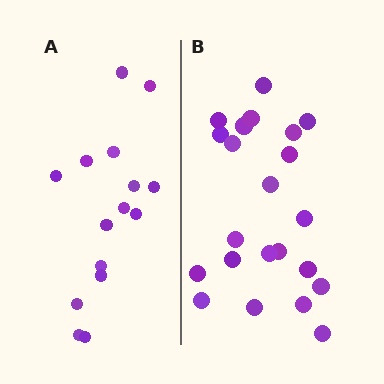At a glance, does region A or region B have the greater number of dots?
Region B (the right region) has more dots.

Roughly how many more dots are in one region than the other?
Region B has roughly 8 or so more dots than region A.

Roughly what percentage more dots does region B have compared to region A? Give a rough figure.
About 45% more.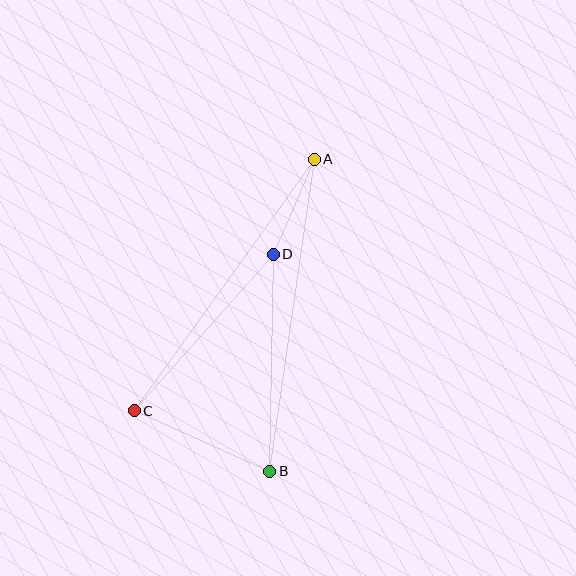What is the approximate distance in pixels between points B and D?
The distance between B and D is approximately 217 pixels.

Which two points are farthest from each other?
Points A and B are farthest from each other.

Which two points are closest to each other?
Points A and D are closest to each other.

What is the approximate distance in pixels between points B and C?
The distance between B and C is approximately 148 pixels.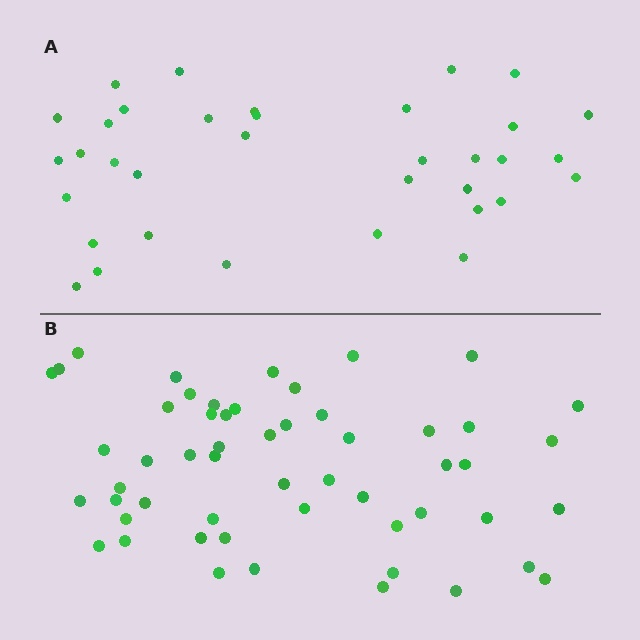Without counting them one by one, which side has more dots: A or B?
Region B (the bottom region) has more dots.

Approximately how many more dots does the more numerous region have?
Region B has approximately 20 more dots than region A.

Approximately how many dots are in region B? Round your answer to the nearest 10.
About 50 dots. (The exact count is 54, which rounds to 50.)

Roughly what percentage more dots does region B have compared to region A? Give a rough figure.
About 55% more.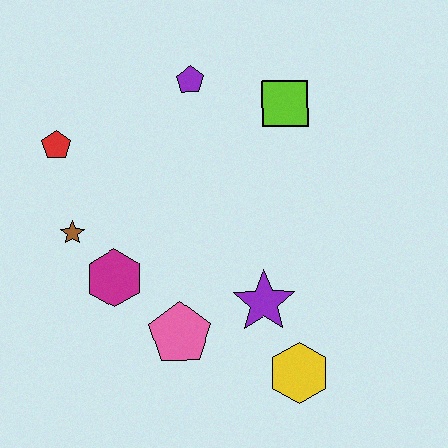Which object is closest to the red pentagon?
The brown star is closest to the red pentagon.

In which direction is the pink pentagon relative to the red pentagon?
The pink pentagon is below the red pentagon.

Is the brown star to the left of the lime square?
Yes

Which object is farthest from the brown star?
The yellow hexagon is farthest from the brown star.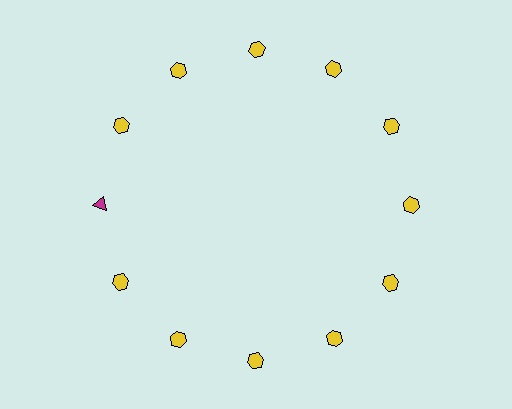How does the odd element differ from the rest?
It differs in both color (magenta instead of yellow) and shape (triangle instead of hexagon).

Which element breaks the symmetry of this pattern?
The magenta triangle at roughly the 9 o'clock position breaks the symmetry. All other shapes are yellow hexagons.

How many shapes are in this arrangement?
There are 12 shapes arranged in a ring pattern.